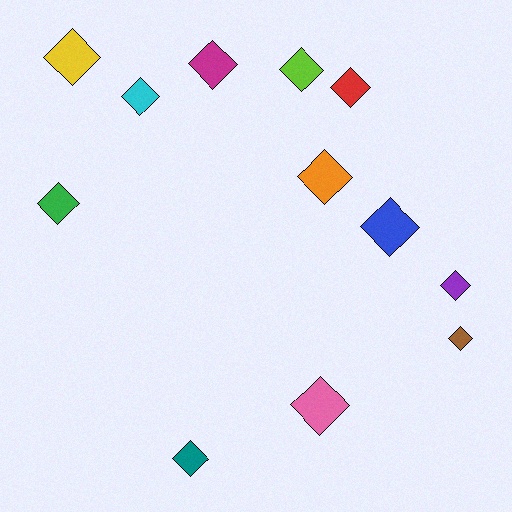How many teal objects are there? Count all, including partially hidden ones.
There is 1 teal object.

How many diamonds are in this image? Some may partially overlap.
There are 12 diamonds.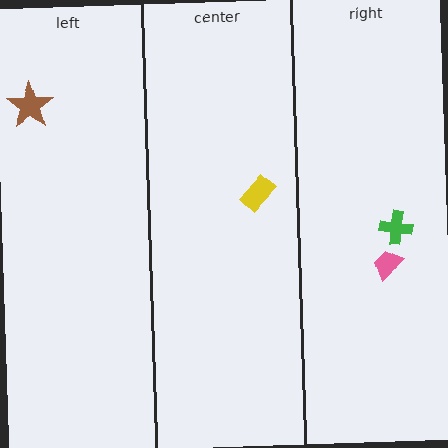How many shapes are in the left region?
1.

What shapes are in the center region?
The yellow rectangle.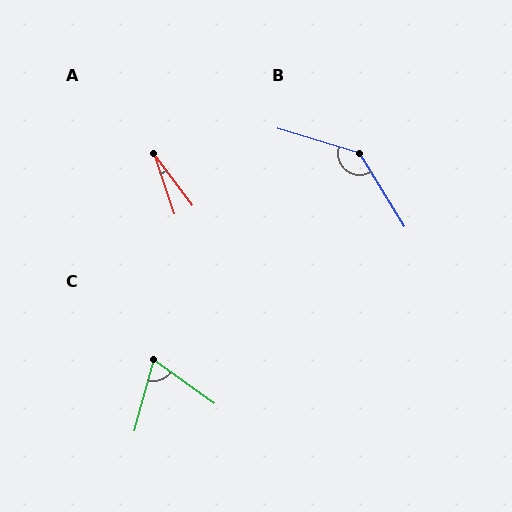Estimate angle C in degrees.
Approximately 69 degrees.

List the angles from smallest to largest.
A (19°), C (69°), B (138°).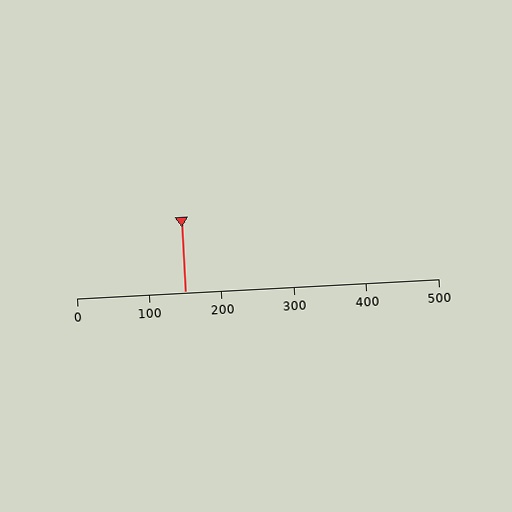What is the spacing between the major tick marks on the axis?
The major ticks are spaced 100 apart.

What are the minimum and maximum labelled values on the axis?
The axis runs from 0 to 500.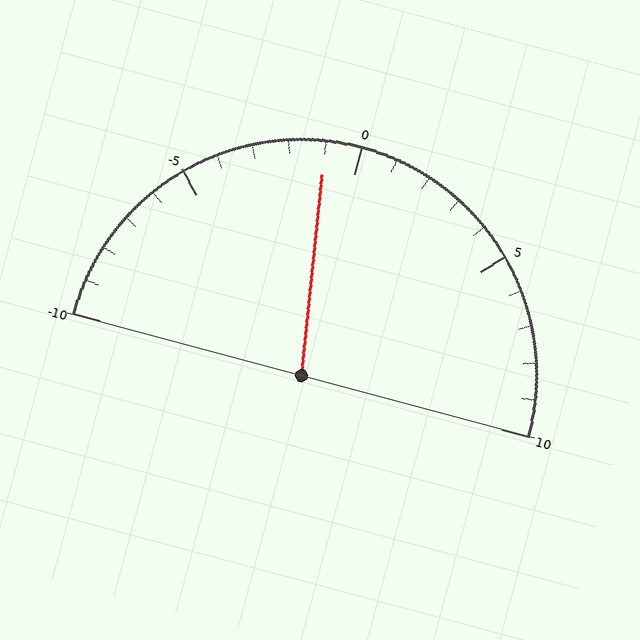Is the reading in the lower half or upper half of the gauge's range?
The reading is in the lower half of the range (-10 to 10).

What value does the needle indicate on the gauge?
The needle indicates approximately -1.